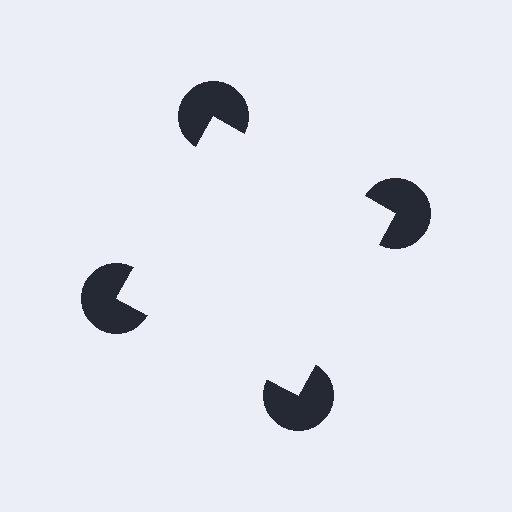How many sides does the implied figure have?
4 sides.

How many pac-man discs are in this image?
There are 4 — one at each vertex of the illusory square.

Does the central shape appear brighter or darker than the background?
It typically appears slightly brighter than the background, even though no actual brightness change is drawn.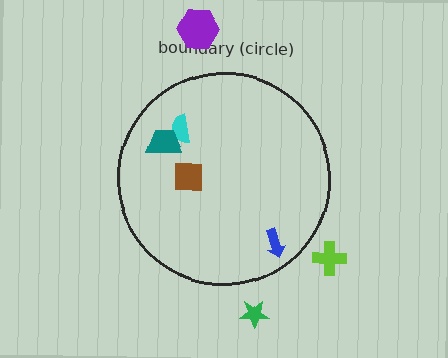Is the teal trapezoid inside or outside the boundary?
Inside.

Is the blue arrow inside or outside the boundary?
Inside.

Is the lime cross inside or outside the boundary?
Outside.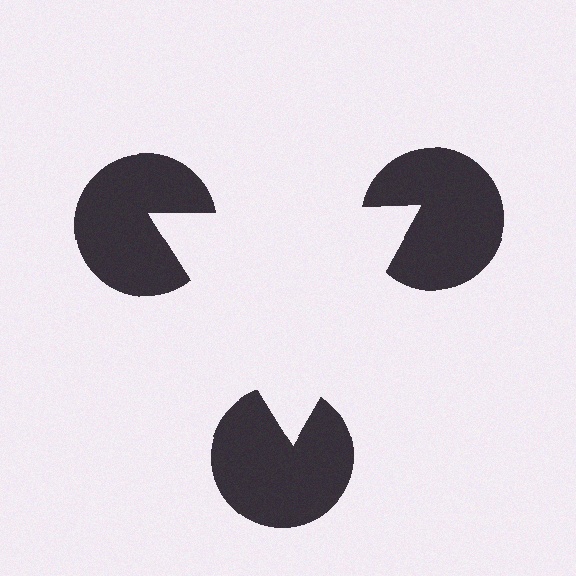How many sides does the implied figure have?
3 sides.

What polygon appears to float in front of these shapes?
An illusory triangle — its edges are inferred from the aligned wedge cuts in the pac-man discs, not physically drawn.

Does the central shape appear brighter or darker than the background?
It typically appears slightly brighter than the background, even though no actual brightness change is drawn.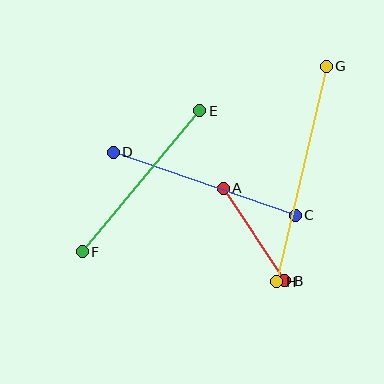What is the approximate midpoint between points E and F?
The midpoint is at approximately (141, 181) pixels.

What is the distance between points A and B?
The distance is approximately 111 pixels.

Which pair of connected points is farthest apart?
Points G and H are farthest apart.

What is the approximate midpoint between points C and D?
The midpoint is at approximately (204, 184) pixels.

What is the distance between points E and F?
The distance is approximately 183 pixels.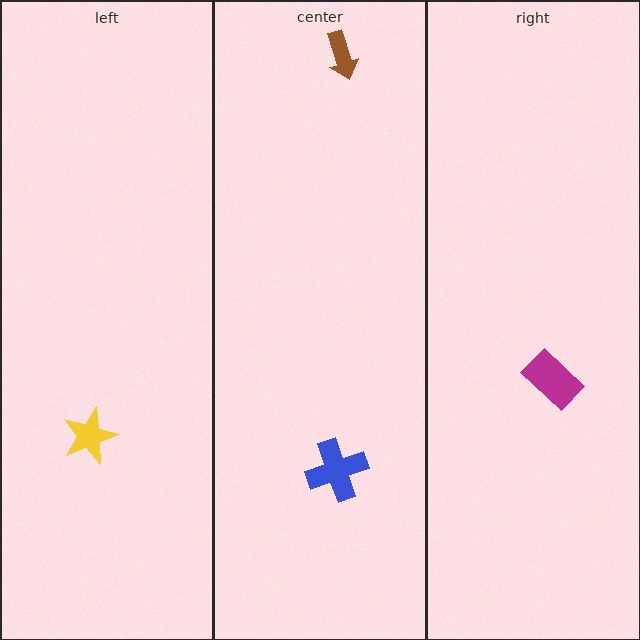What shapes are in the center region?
The blue cross, the brown arrow.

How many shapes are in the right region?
1.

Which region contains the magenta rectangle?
The right region.